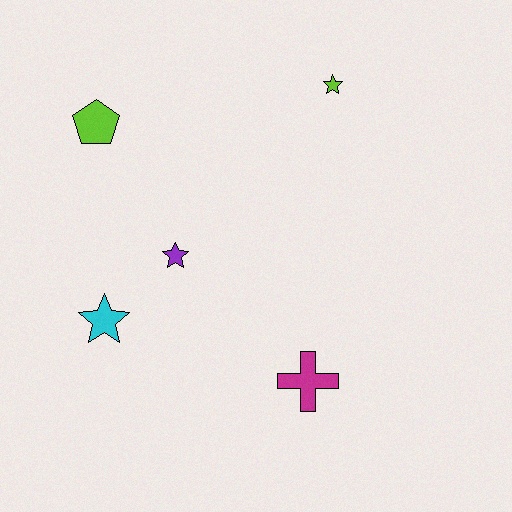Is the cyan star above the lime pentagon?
No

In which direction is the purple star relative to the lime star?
The purple star is below the lime star.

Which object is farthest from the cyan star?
The lime star is farthest from the cyan star.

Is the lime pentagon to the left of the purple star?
Yes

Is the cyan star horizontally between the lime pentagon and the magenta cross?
Yes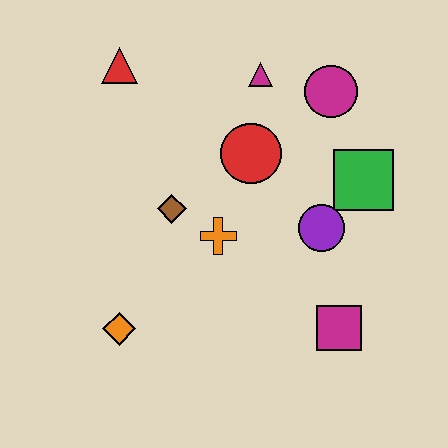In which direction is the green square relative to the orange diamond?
The green square is to the right of the orange diamond.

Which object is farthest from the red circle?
The orange diamond is farthest from the red circle.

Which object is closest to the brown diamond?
The orange cross is closest to the brown diamond.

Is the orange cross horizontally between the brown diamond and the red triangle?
No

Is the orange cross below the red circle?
Yes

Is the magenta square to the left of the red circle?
No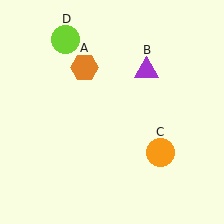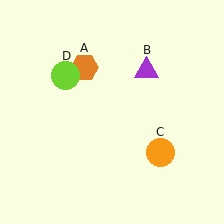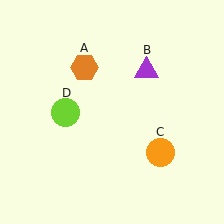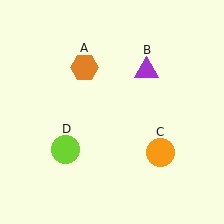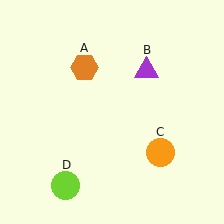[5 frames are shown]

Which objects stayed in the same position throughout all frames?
Orange hexagon (object A) and purple triangle (object B) and orange circle (object C) remained stationary.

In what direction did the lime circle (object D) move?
The lime circle (object D) moved down.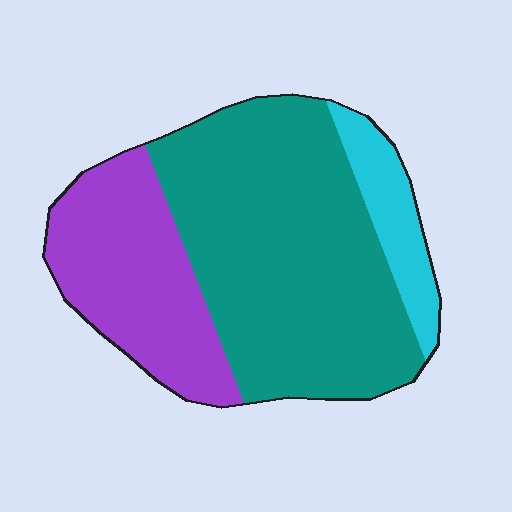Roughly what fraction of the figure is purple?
Purple covers around 30% of the figure.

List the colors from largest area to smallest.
From largest to smallest: teal, purple, cyan.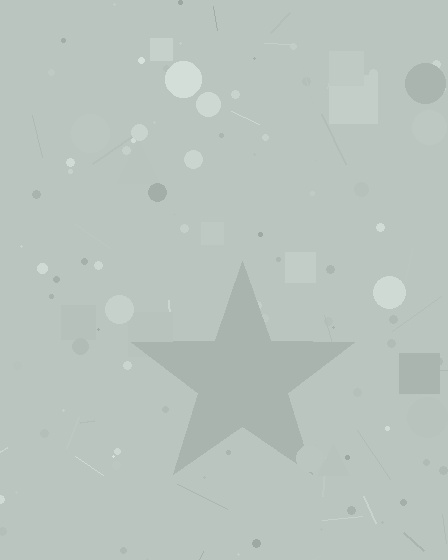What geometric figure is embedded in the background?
A star is embedded in the background.